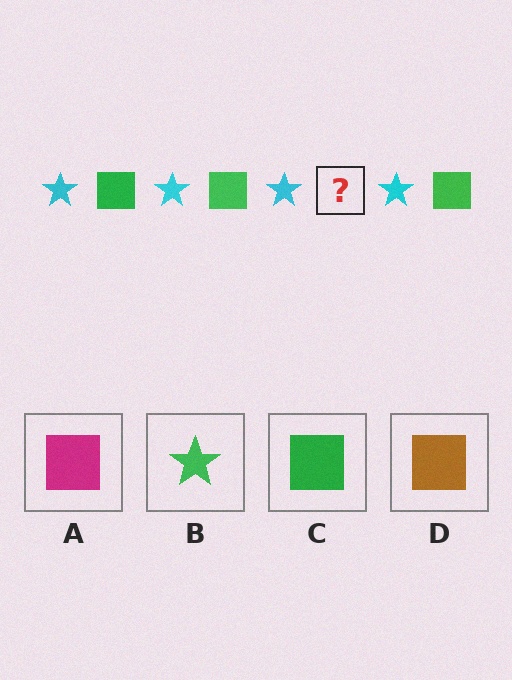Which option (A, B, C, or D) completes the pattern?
C.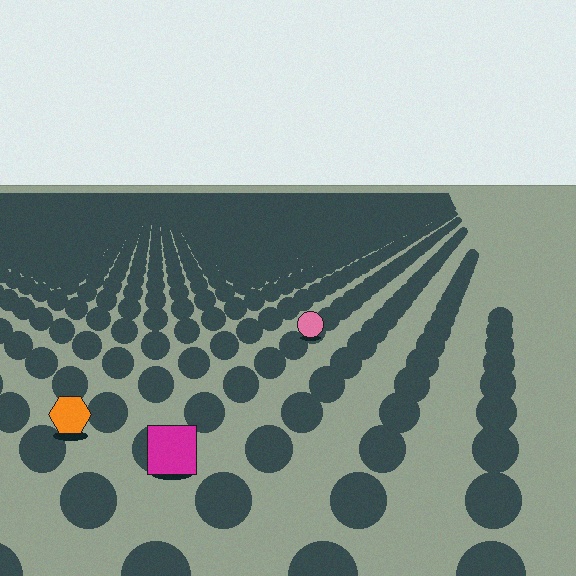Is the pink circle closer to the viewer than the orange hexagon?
No. The orange hexagon is closer — you can tell from the texture gradient: the ground texture is coarser near it.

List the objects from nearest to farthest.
From nearest to farthest: the magenta square, the orange hexagon, the pink circle.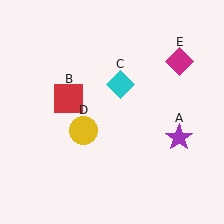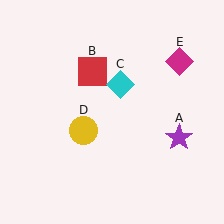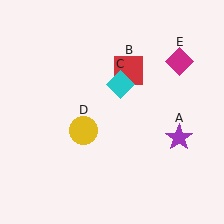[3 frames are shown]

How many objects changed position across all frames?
1 object changed position: red square (object B).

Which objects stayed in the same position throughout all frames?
Purple star (object A) and cyan diamond (object C) and yellow circle (object D) and magenta diamond (object E) remained stationary.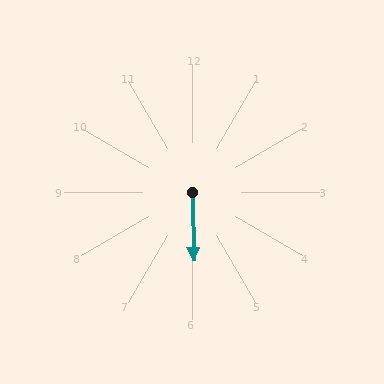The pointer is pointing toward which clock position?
Roughly 6 o'clock.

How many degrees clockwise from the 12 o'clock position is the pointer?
Approximately 179 degrees.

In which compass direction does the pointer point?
South.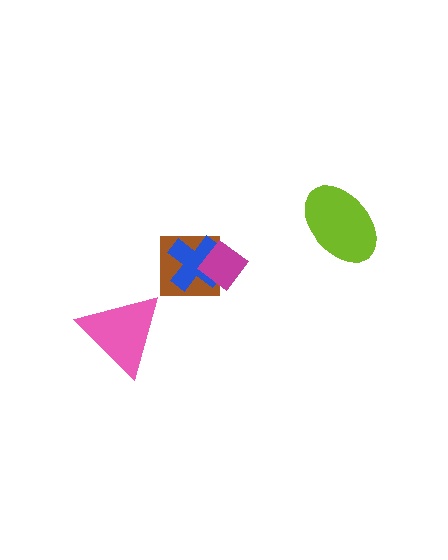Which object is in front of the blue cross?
The magenta diamond is in front of the blue cross.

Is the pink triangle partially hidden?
No, no other shape covers it.